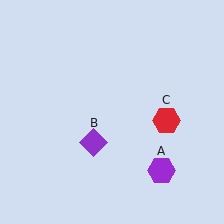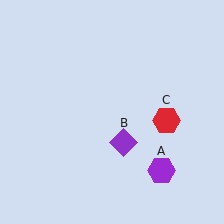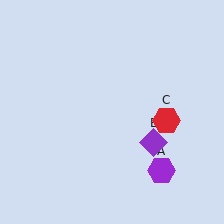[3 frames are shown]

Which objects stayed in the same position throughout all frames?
Purple hexagon (object A) and red hexagon (object C) remained stationary.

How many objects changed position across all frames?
1 object changed position: purple diamond (object B).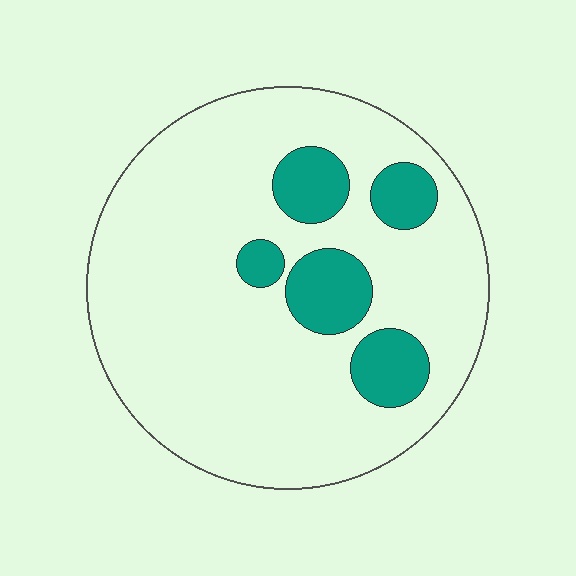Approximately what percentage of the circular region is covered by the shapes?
Approximately 15%.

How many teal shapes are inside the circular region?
5.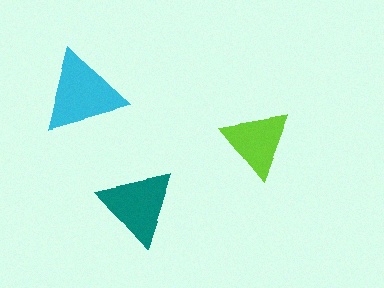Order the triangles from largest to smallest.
the cyan one, the teal one, the lime one.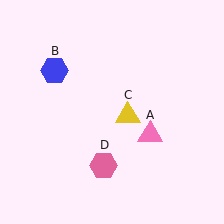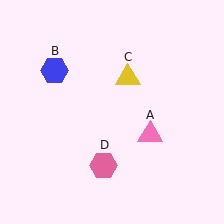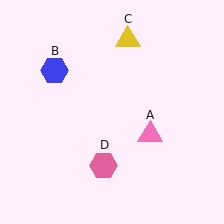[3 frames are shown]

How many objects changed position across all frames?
1 object changed position: yellow triangle (object C).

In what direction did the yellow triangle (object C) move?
The yellow triangle (object C) moved up.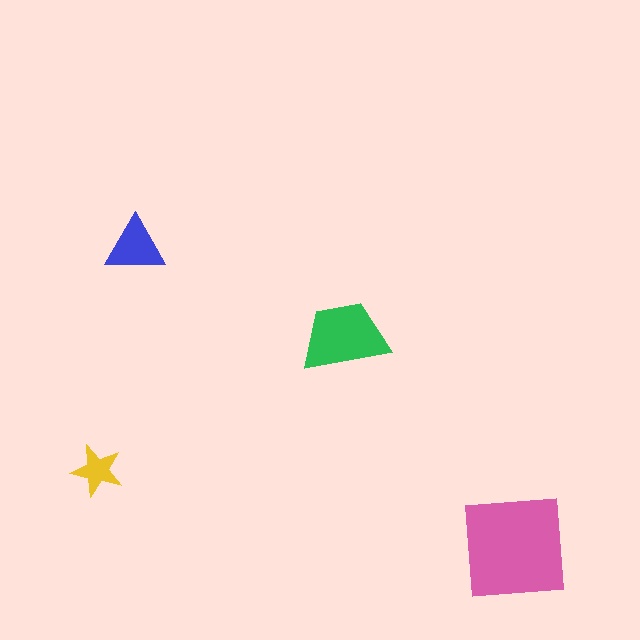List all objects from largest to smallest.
The pink square, the green trapezoid, the blue triangle, the yellow star.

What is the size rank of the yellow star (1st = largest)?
4th.